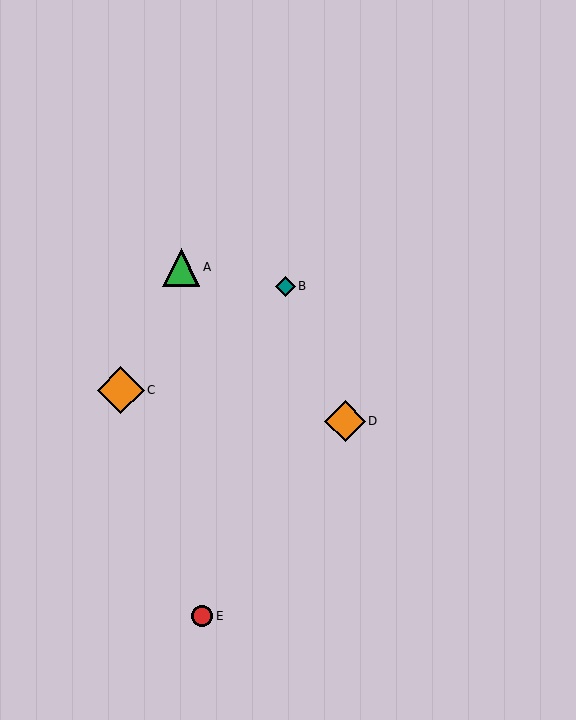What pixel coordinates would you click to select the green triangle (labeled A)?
Click at (181, 267) to select the green triangle A.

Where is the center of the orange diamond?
The center of the orange diamond is at (345, 421).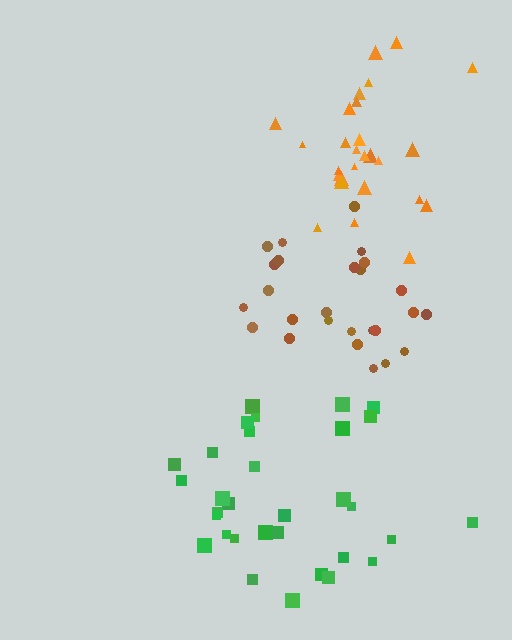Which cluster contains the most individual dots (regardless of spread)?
Green (33).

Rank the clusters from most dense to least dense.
brown, orange, green.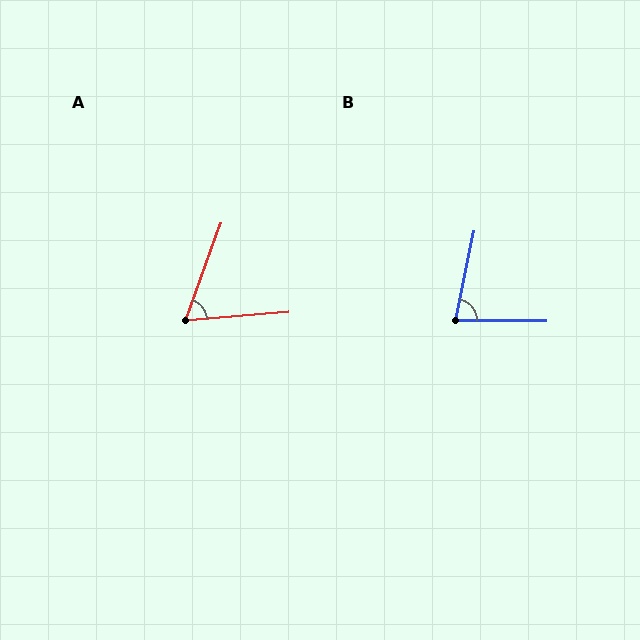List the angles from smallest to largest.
A (66°), B (78°).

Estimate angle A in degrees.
Approximately 66 degrees.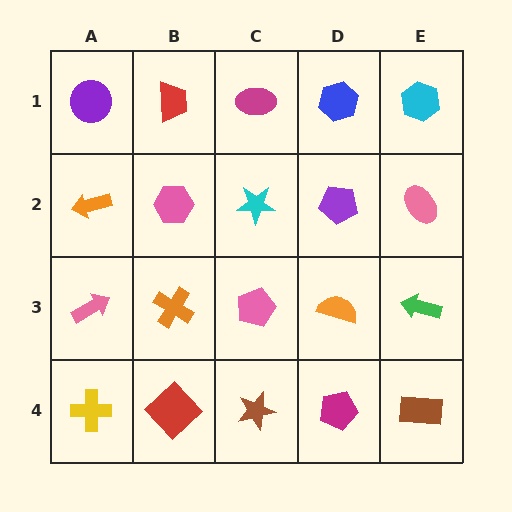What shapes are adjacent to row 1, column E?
A pink ellipse (row 2, column E), a blue hexagon (row 1, column D).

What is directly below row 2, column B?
An orange cross.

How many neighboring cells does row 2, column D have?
4.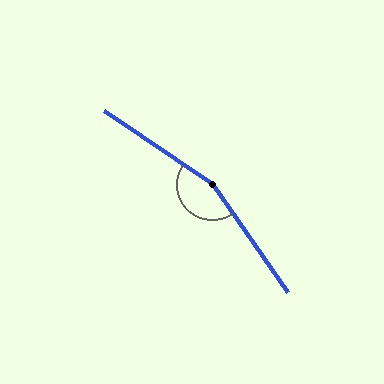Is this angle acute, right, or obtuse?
It is obtuse.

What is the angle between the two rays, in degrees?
Approximately 159 degrees.